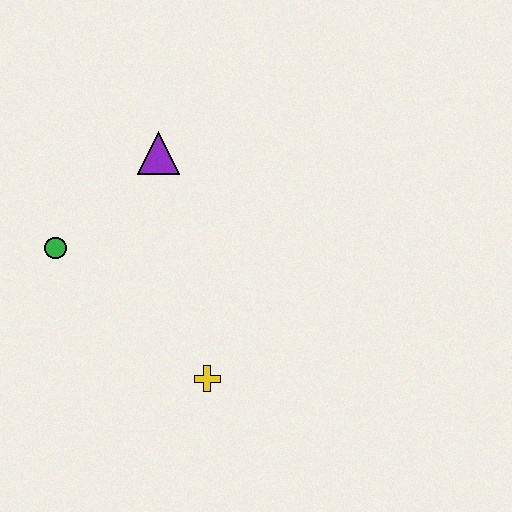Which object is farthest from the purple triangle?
The yellow cross is farthest from the purple triangle.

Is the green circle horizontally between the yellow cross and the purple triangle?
No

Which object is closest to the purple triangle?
The green circle is closest to the purple triangle.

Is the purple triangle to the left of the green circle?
No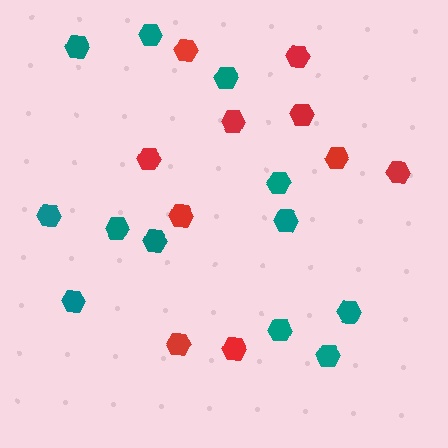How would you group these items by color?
There are 2 groups: one group of teal hexagons (12) and one group of red hexagons (10).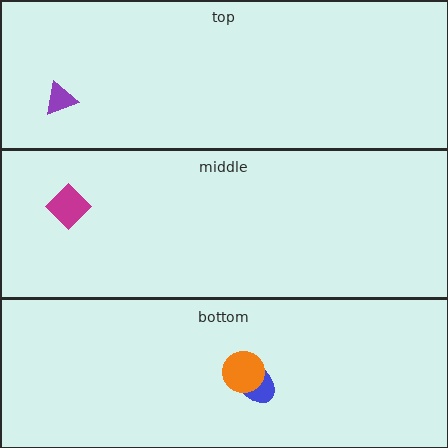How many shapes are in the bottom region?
2.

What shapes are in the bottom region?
The blue ellipse, the orange circle.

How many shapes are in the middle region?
1.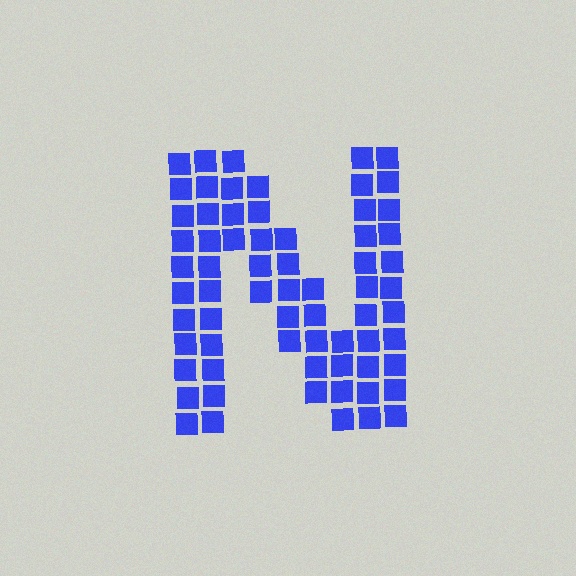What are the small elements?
The small elements are squares.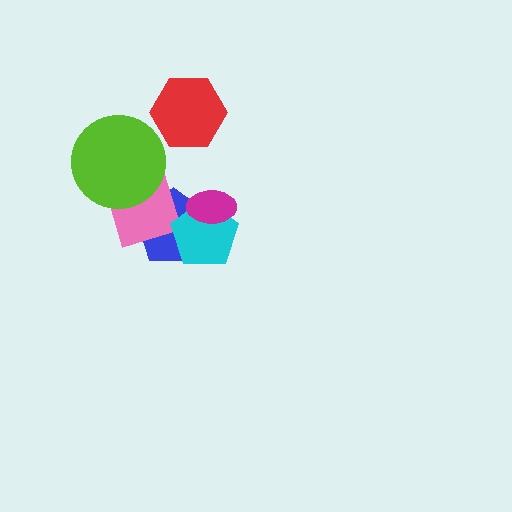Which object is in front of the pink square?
The lime circle is in front of the pink square.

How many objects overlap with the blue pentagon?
3 objects overlap with the blue pentagon.